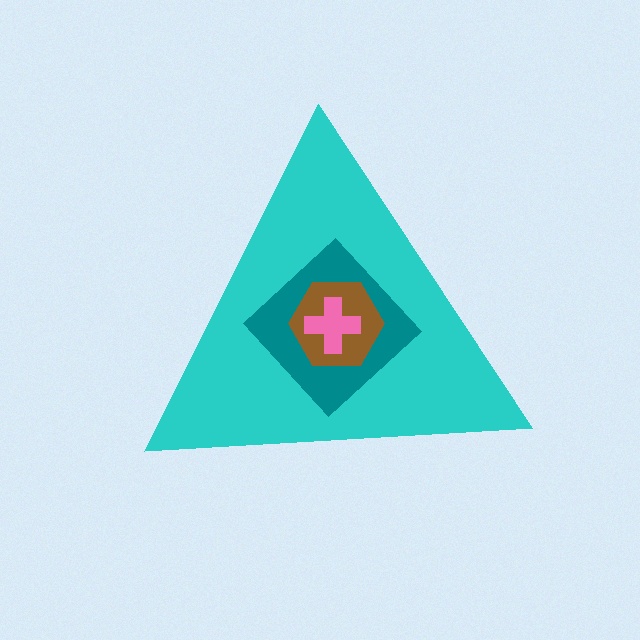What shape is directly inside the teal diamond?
The brown hexagon.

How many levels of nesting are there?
4.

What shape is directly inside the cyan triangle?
The teal diamond.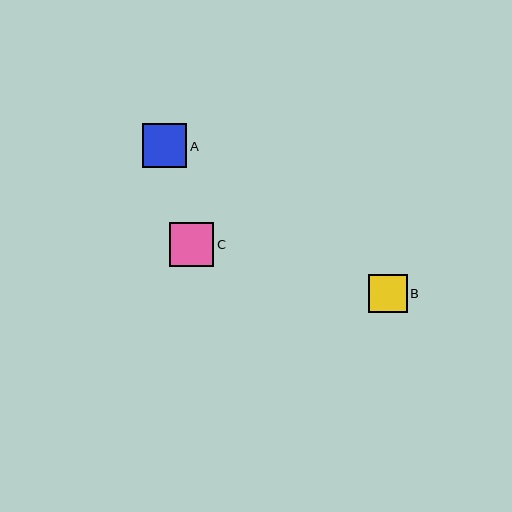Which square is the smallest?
Square B is the smallest with a size of approximately 38 pixels.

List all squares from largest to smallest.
From largest to smallest: C, A, B.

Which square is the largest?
Square C is the largest with a size of approximately 44 pixels.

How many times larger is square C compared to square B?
Square C is approximately 1.2 times the size of square B.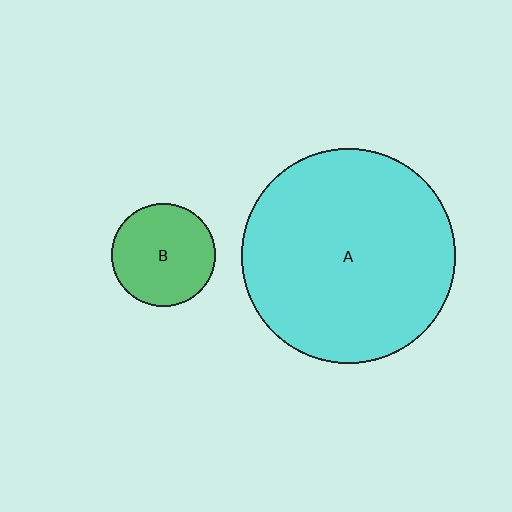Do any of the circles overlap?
No, none of the circles overlap.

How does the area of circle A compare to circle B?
Approximately 4.3 times.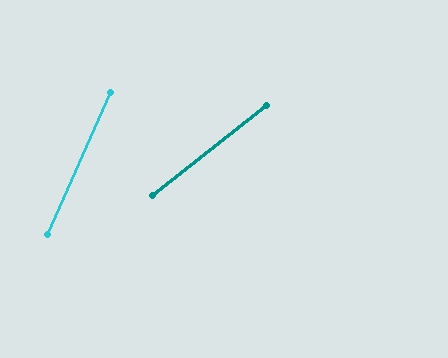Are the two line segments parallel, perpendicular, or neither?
Neither parallel nor perpendicular — they differ by about 28°.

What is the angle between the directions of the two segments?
Approximately 28 degrees.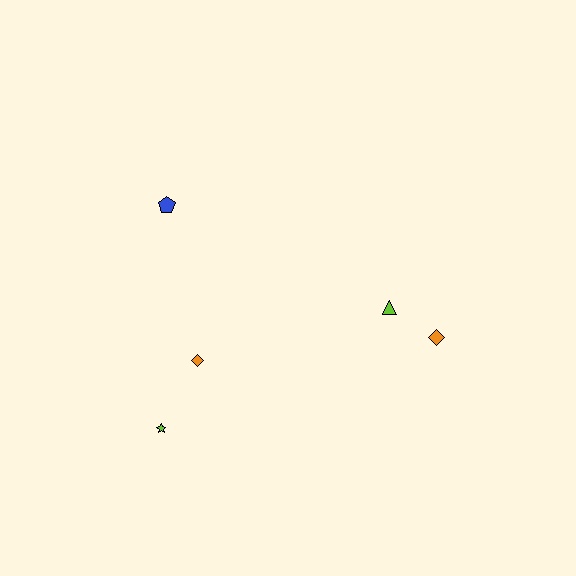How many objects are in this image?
There are 5 objects.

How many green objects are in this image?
There are no green objects.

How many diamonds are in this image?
There are 2 diamonds.